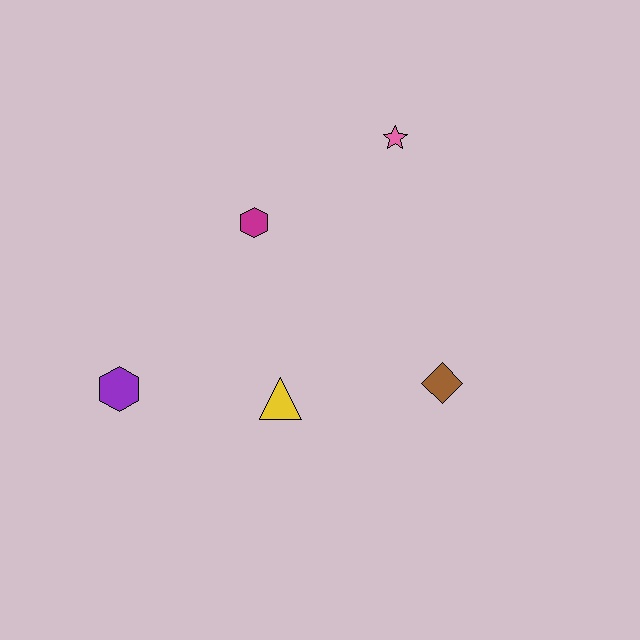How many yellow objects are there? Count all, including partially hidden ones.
There is 1 yellow object.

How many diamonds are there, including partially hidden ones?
There is 1 diamond.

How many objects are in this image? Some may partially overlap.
There are 5 objects.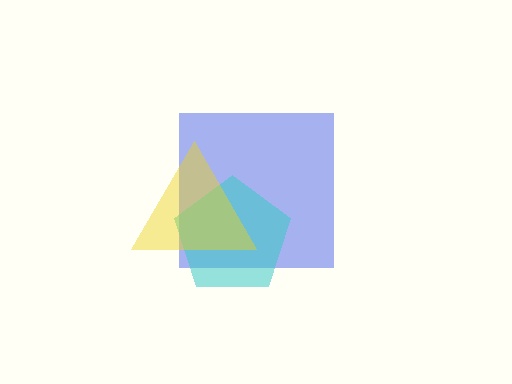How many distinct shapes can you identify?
There are 3 distinct shapes: a blue square, a cyan pentagon, a yellow triangle.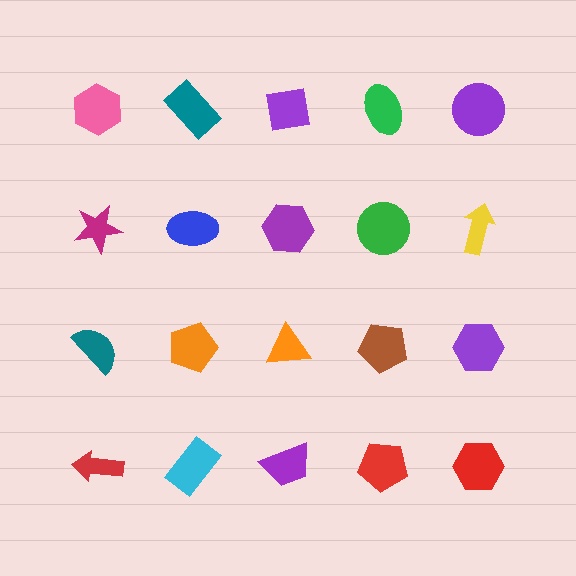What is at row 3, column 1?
A teal semicircle.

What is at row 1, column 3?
A purple square.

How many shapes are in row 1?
5 shapes.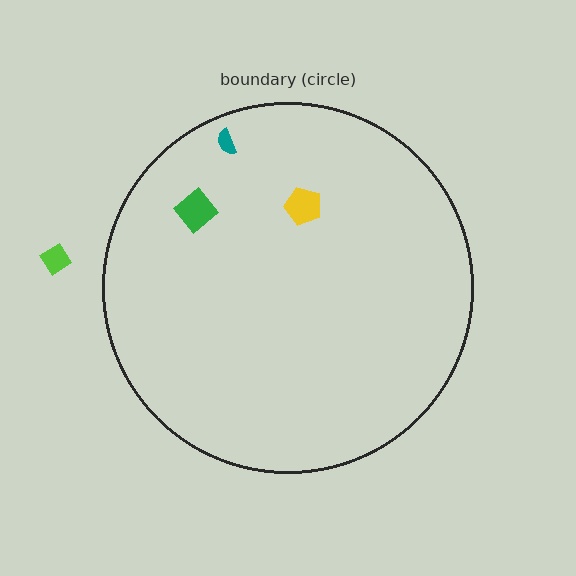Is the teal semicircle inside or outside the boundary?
Inside.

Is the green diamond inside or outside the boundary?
Inside.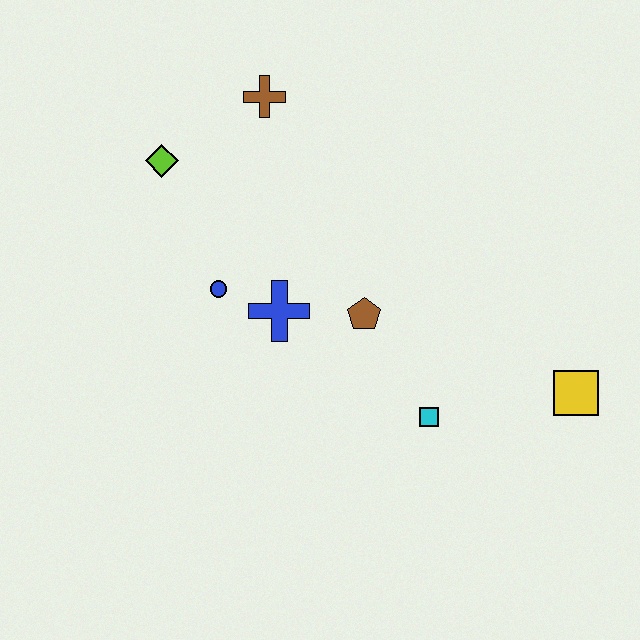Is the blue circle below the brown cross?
Yes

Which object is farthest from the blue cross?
The yellow square is farthest from the blue cross.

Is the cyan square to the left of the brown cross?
No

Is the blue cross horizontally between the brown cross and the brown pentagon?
Yes